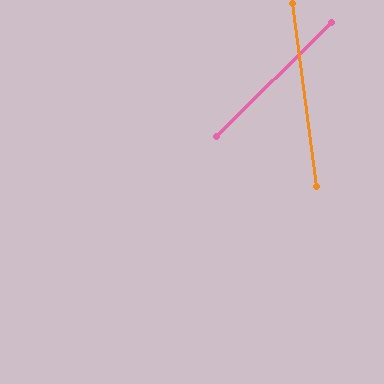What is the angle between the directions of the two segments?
Approximately 53 degrees.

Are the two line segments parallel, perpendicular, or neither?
Neither parallel nor perpendicular — they differ by about 53°.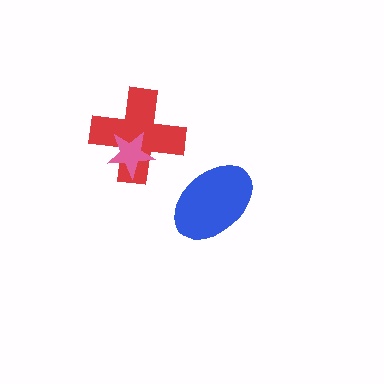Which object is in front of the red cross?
The pink star is in front of the red cross.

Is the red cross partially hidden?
Yes, it is partially covered by another shape.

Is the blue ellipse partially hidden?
No, no other shape covers it.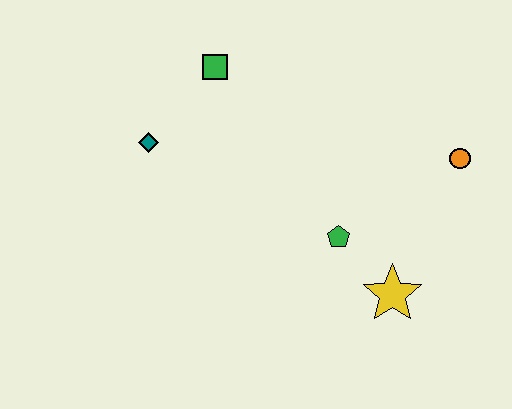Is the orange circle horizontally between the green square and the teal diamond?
No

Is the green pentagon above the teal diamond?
No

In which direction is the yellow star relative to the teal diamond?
The yellow star is to the right of the teal diamond.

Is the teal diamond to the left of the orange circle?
Yes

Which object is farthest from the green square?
The yellow star is farthest from the green square.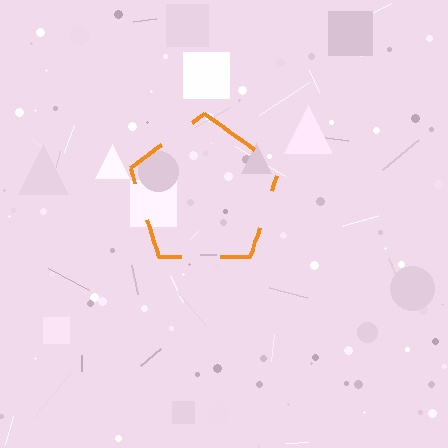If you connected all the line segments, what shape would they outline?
They would outline a pentagon.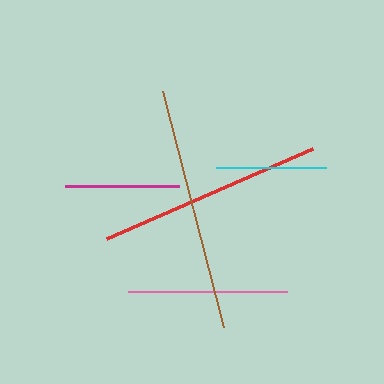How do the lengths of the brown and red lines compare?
The brown and red lines are approximately the same length.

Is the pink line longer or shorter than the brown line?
The brown line is longer than the pink line.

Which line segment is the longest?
The brown line is the longest at approximately 244 pixels.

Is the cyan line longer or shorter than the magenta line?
The magenta line is longer than the cyan line.